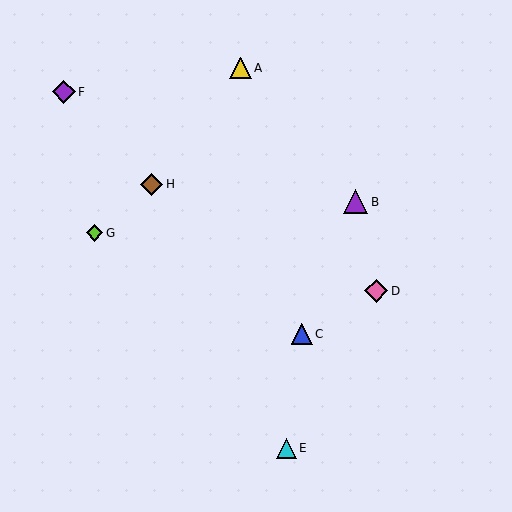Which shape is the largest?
The purple triangle (labeled B) is the largest.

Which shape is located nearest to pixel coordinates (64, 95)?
The purple diamond (labeled F) at (64, 92) is nearest to that location.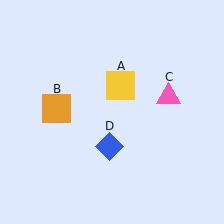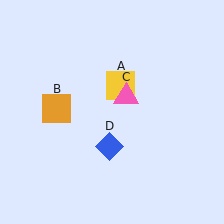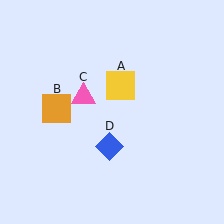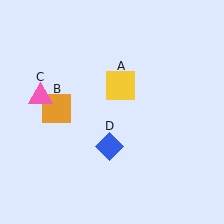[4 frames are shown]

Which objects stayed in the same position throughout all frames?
Yellow square (object A) and orange square (object B) and blue diamond (object D) remained stationary.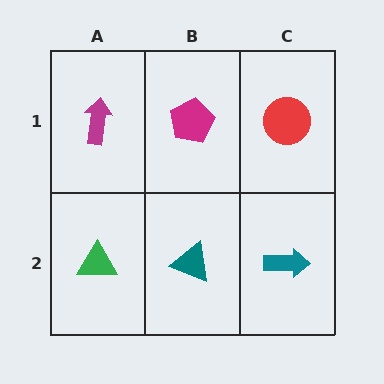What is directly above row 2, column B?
A magenta pentagon.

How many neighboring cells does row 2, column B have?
3.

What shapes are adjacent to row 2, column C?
A red circle (row 1, column C), a teal triangle (row 2, column B).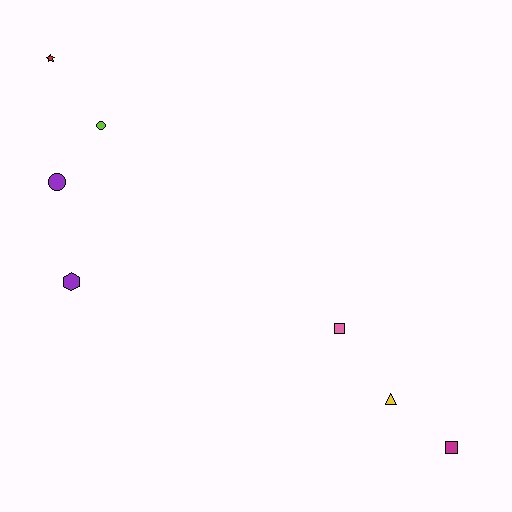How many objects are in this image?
There are 7 objects.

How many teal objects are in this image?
There are no teal objects.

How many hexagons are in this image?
There is 1 hexagon.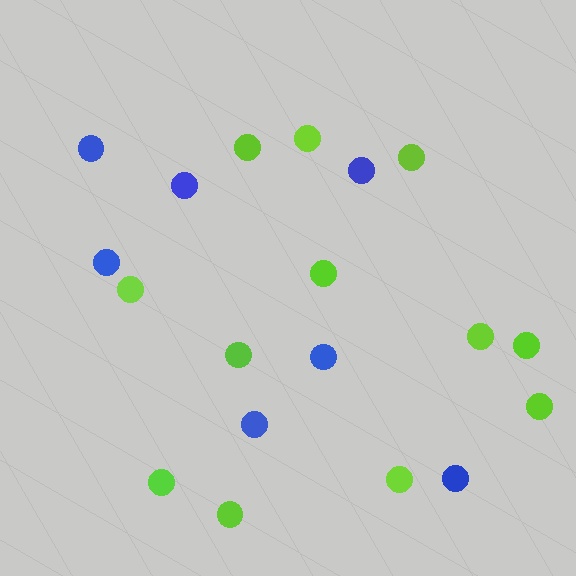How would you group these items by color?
There are 2 groups: one group of blue circles (7) and one group of lime circles (12).